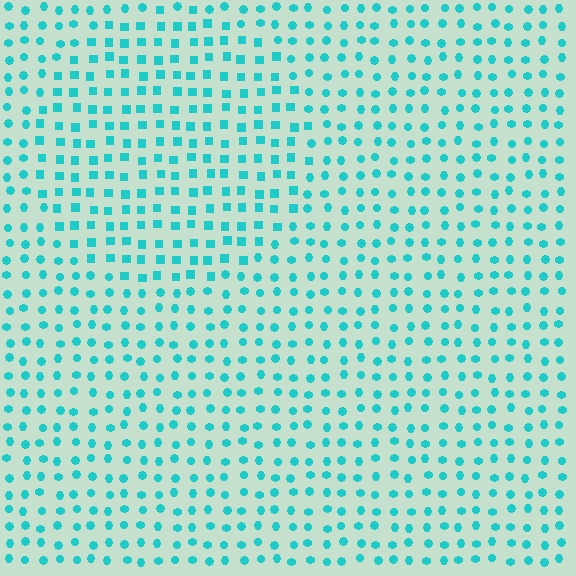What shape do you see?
I see a circle.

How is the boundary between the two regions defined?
The boundary is defined by a change in element shape: squares inside vs. circles outside. All elements share the same color and spacing.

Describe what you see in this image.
The image is filled with small cyan elements arranged in a uniform grid. A circle-shaped region contains squares, while the surrounding area contains circles. The boundary is defined purely by the change in element shape.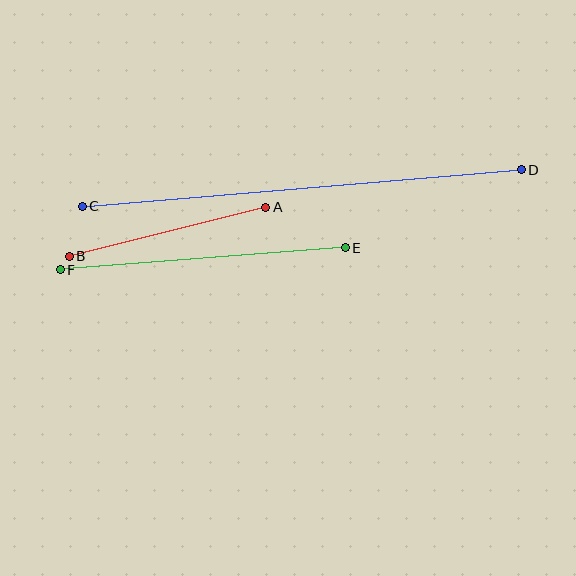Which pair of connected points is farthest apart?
Points C and D are farthest apart.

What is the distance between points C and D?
The distance is approximately 441 pixels.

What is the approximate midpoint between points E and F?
The midpoint is at approximately (203, 259) pixels.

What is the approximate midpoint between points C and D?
The midpoint is at approximately (302, 188) pixels.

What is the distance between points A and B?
The distance is approximately 203 pixels.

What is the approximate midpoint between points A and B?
The midpoint is at approximately (167, 232) pixels.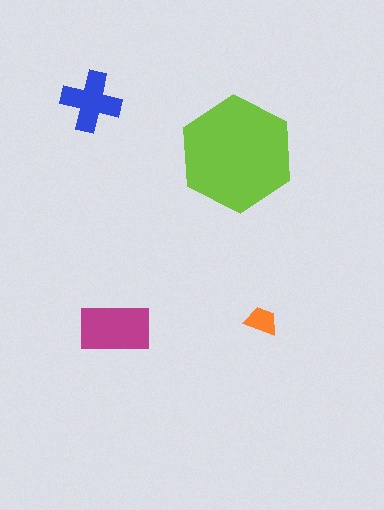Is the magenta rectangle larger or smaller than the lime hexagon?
Smaller.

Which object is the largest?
The lime hexagon.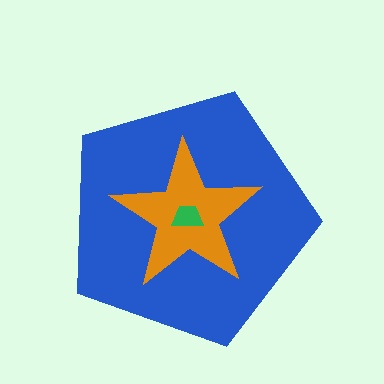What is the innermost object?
The green trapezoid.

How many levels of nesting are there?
3.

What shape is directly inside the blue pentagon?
The orange star.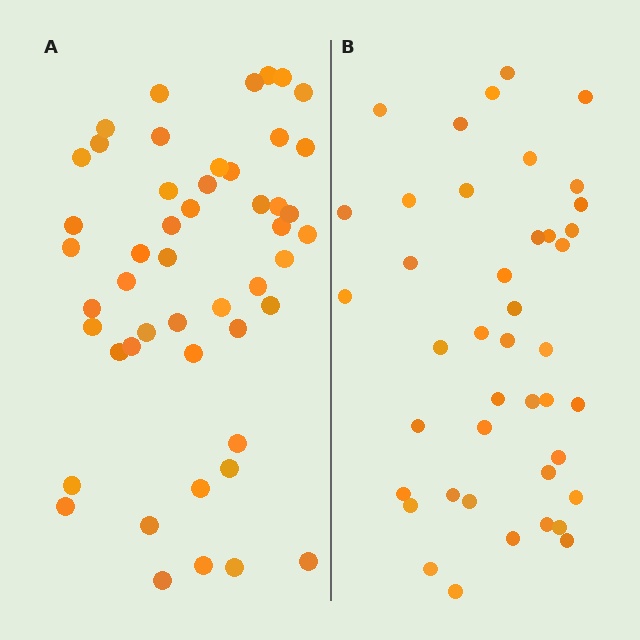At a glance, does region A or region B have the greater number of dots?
Region A (the left region) has more dots.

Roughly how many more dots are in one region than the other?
Region A has roughly 8 or so more dots than region B.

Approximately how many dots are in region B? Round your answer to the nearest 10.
About 40 dots. (The exact count is 42, which rounds to 40.)